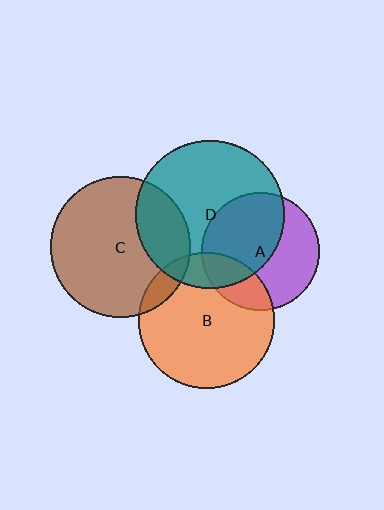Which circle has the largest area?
Circle D (teal).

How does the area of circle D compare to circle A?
Approximately 1.6 times.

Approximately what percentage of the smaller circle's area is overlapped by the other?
Approximately 55%.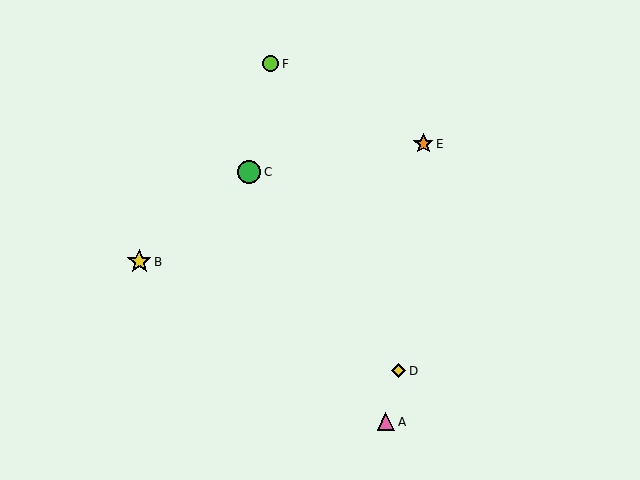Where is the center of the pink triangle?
The center of the pink triangle is at (386, 422).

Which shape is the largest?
The yellow star (labeled B) is the largest.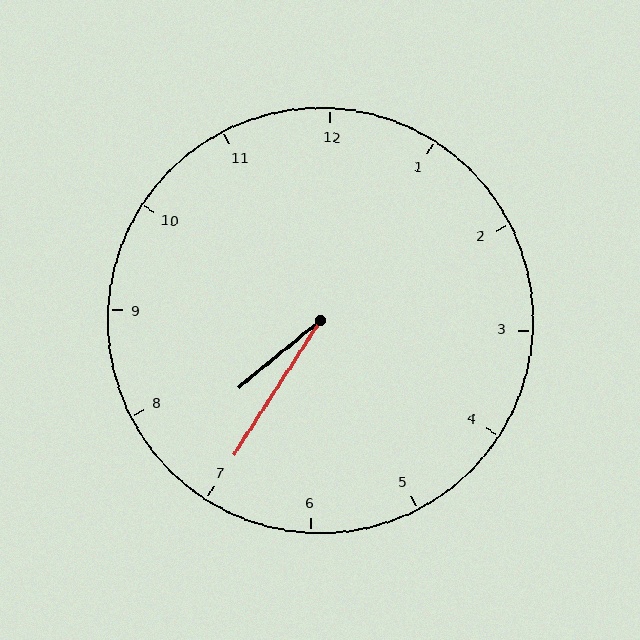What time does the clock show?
7:35.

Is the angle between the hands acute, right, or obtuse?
It is acute.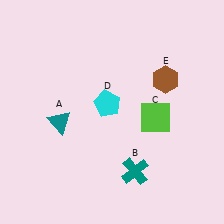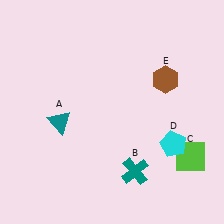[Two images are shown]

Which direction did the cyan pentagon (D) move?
The cyan pentagon (D) moved right.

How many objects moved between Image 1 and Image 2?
2 objects moved between the two images.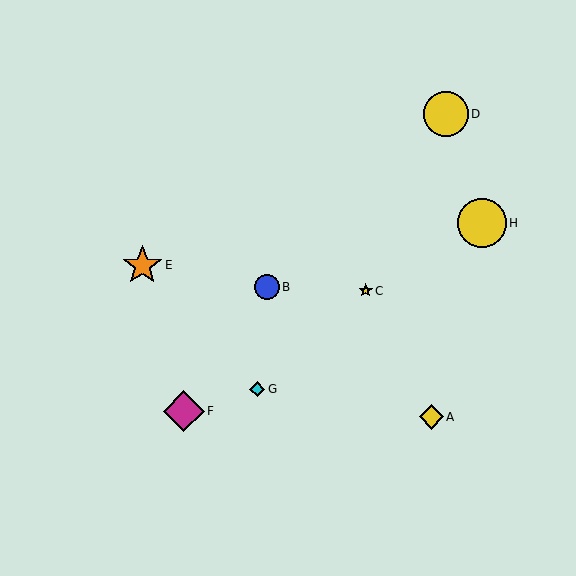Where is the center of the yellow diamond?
The center of the yellow diamond is at (431, 417).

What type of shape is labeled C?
Shape C is a yellow star.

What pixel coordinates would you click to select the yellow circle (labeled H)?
Click at (482, 223) to select the yellow circle H.